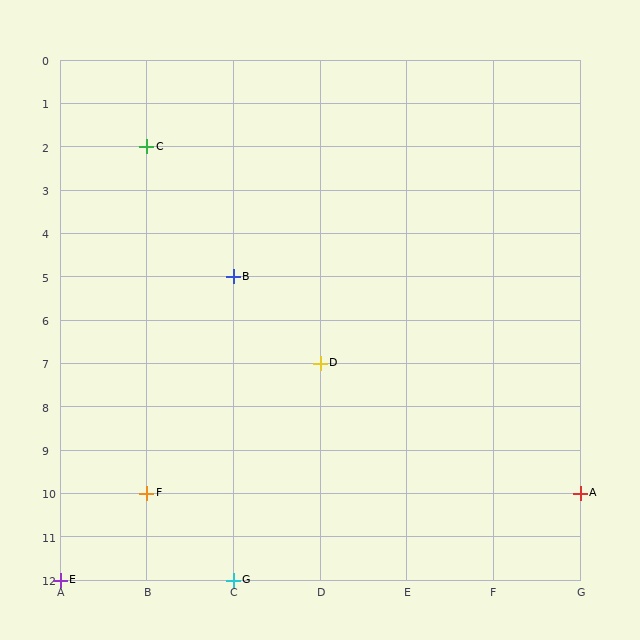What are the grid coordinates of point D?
Point D is at grid coordinates (D, 7).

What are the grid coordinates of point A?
Point A is at grid coordinates (G, 10).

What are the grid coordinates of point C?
Point C is at grid coordinates (B, 2).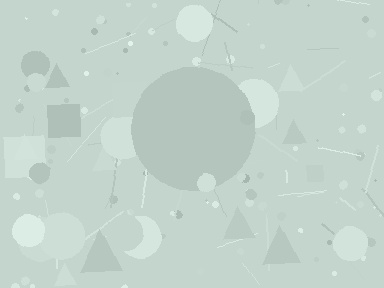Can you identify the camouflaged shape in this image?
The camouflaged shape is a circle.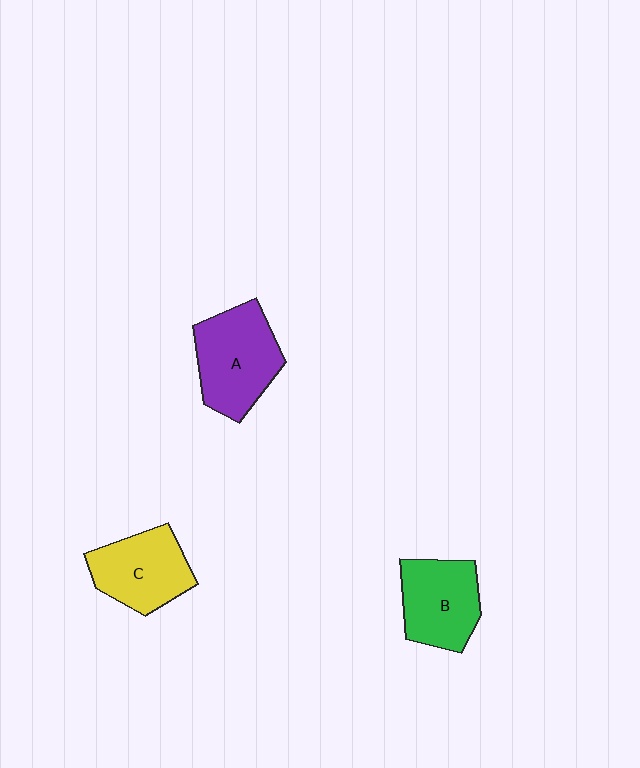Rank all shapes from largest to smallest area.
From largest to smallest: A (purple), C (yellow), B (green).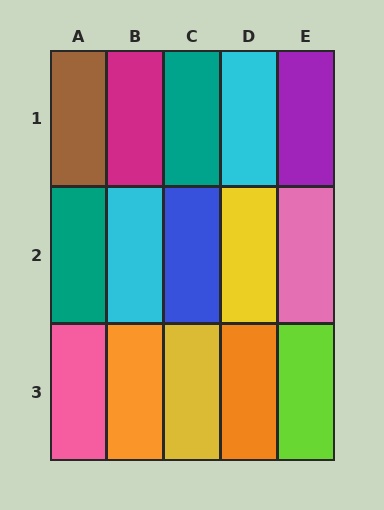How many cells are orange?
2 cells are orange.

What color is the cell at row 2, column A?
Teal.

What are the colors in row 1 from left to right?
Brown, magenta, teal, cyan, purple.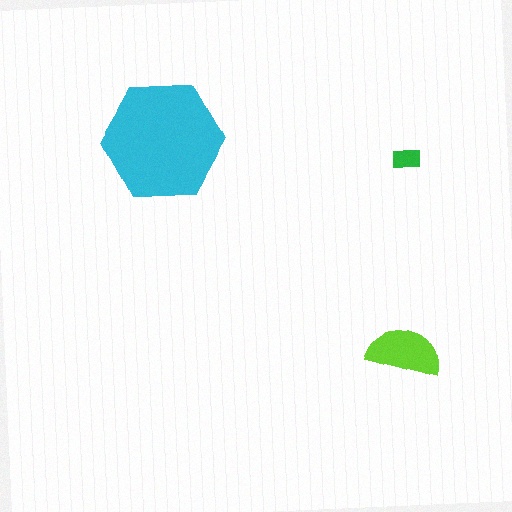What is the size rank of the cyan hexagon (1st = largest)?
1st.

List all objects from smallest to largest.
The green rectangle, the lime semicircle, the cyan hexagon.